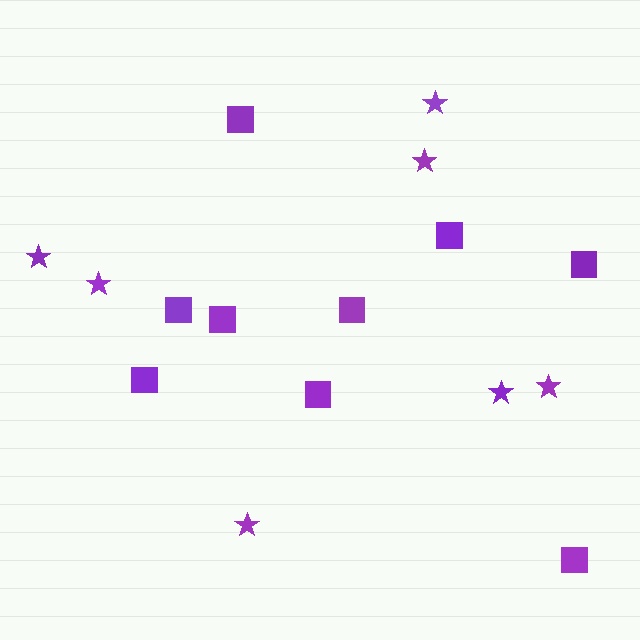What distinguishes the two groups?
There are 2 groups: one group of squares (9) and one group of stars (7).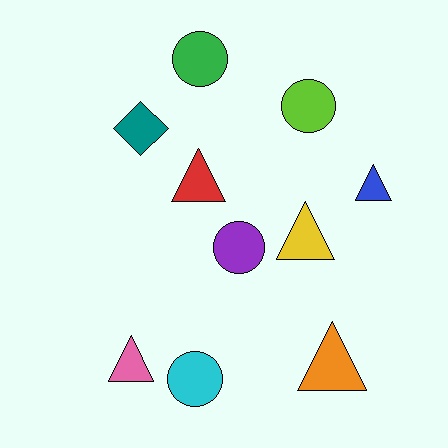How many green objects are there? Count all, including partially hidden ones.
There is 1 green object.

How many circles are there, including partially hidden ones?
There are 4 circles.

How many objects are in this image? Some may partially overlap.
There are 10 objects.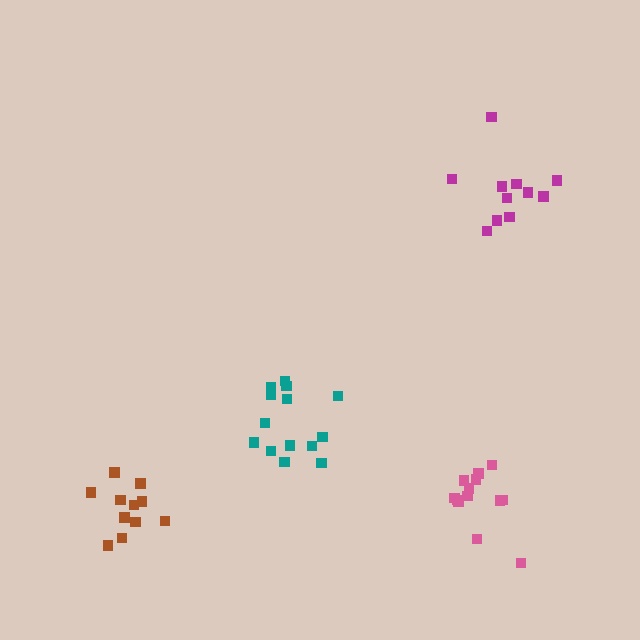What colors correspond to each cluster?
The clusters are colored: pink, magenta, teal, brown.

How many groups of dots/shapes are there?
There are 4 groups.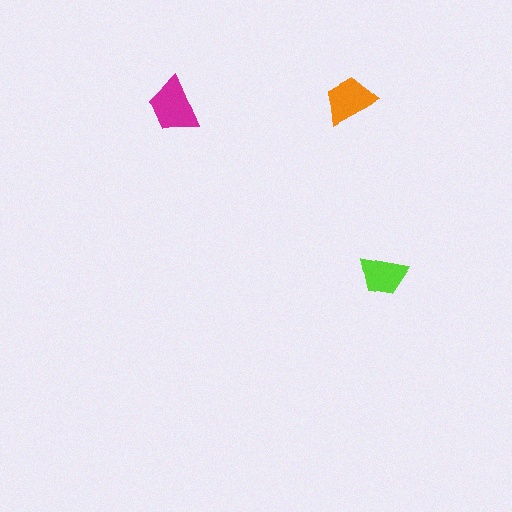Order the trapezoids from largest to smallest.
the magenta one, the orange one, the lime one.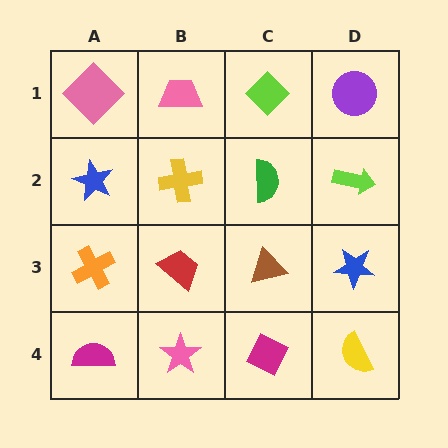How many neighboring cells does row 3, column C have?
4.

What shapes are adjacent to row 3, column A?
A blue star (row 2, column A), a magenta semicircle (row 4, column A), a red trapezoid (row 3, column B).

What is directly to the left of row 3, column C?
A red trapezoid.